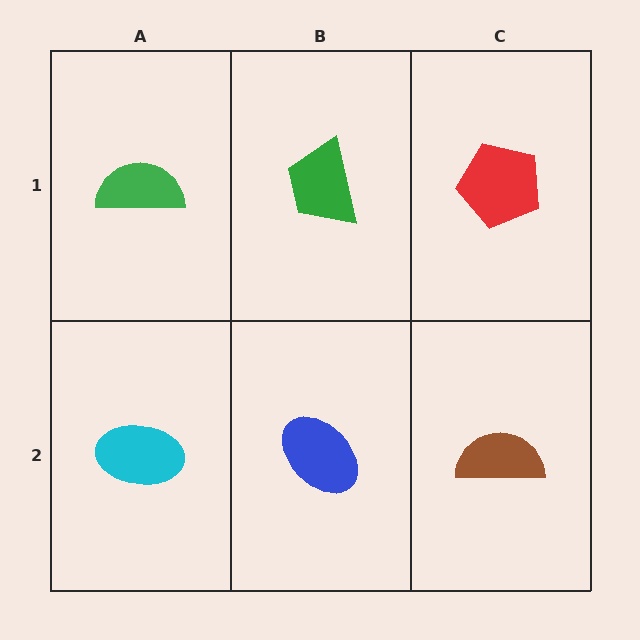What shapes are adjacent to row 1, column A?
A cyan ellipse (row 2, column A), a green trapezoid (row 1, column B).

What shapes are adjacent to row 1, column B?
A blue ellipse (row 2, column B), a green semicircle (row 1, column A), a red pentagon (row 1, column C).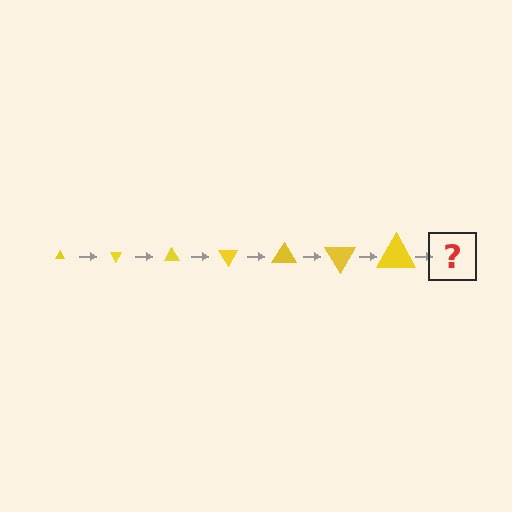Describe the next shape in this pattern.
It should be a triangle, larger than the previous one and rotated 420 degrees from the start.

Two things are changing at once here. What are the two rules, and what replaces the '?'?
The two rules are that the triangle grows larger each step and it rotates 60 degrees each step. The '?' should be a triangle, larger than the previous one and rotated 420 degrees from the start.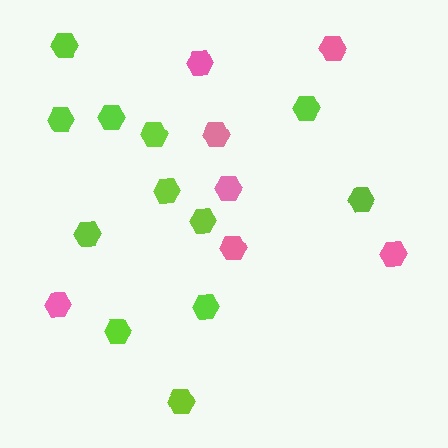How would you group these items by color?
There are 2 groups: one group of lime hexagons (12) and one group of pink hexagons (7).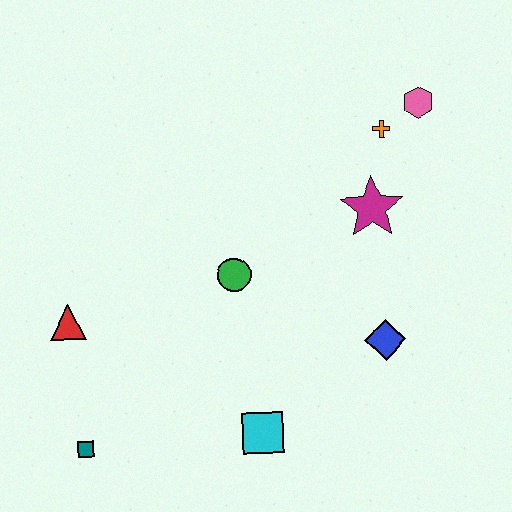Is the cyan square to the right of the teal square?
Yes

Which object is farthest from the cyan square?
The pink hexagon is farthest from the cyan square.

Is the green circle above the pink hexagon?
No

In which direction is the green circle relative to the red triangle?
The green circle is to the right of the red triangle.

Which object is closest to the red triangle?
The teal square is closest to the red triangle.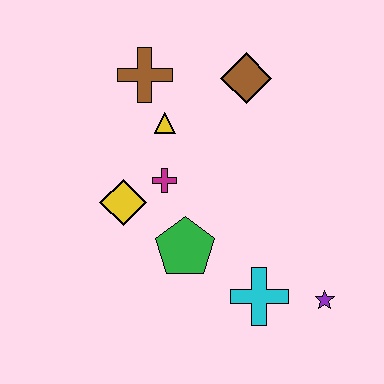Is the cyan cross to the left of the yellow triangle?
No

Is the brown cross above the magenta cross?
Yes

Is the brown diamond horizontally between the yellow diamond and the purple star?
Yes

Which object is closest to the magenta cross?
The yellow diamond is closest to the magenta cross.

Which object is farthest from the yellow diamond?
The purple star is farthest from the yellow diamond.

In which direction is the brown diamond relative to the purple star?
The brown diamond is above the purple star.